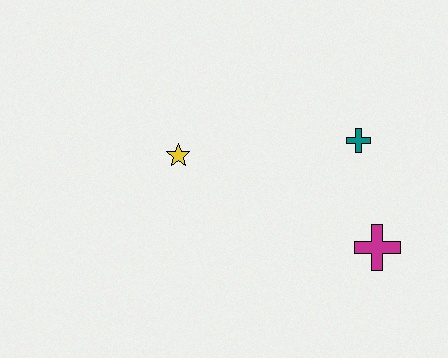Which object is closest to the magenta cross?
The teal cross is closest to the magenta cross.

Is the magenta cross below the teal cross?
Yes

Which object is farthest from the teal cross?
The yellow star is farthest from the teal cross.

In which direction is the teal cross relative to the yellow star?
The teal cross is to the right of the yellow star.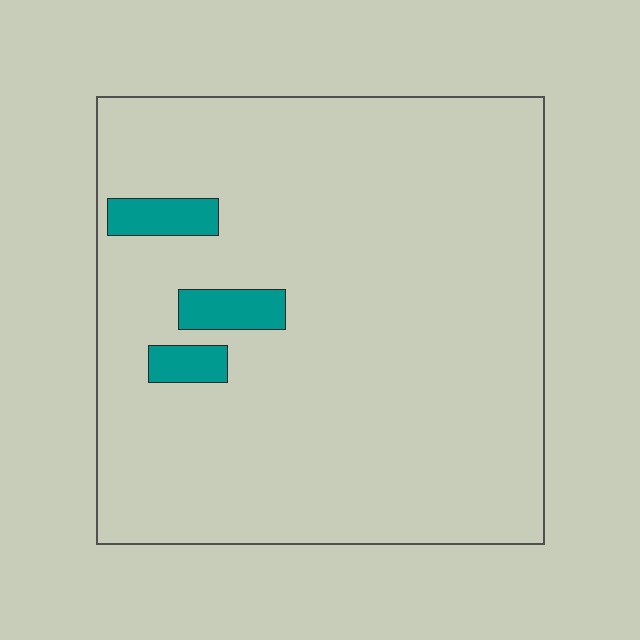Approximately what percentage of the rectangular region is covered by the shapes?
Approximately 5%.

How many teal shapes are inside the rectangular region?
3.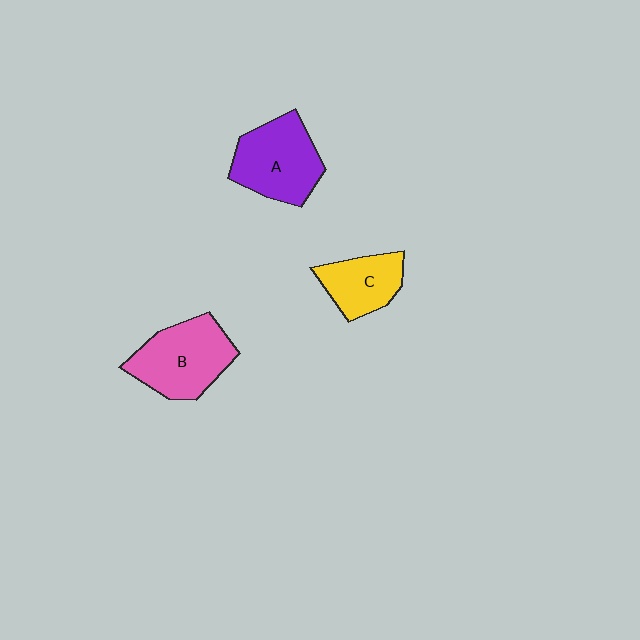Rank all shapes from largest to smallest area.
From largest to smallest: B (pink), A (purple), C (yellow).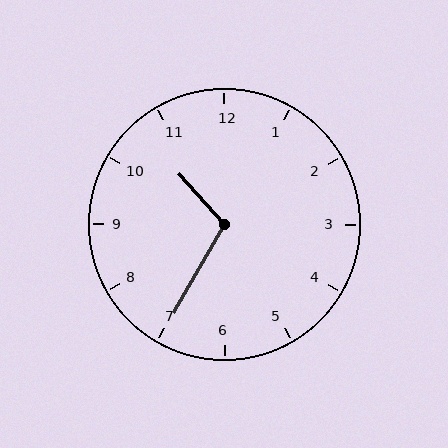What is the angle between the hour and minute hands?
Approximately 108 degrees.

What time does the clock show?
10:35.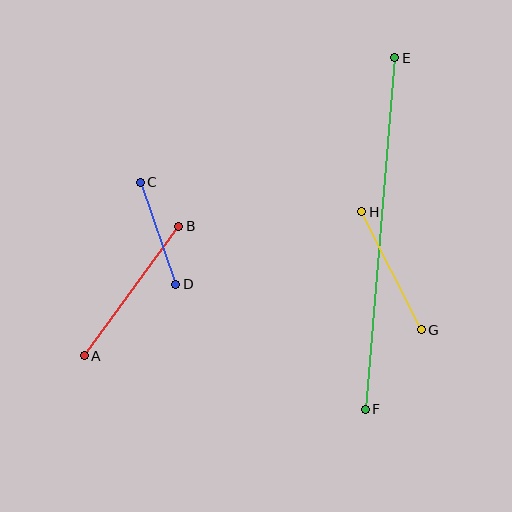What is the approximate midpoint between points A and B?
The midpoint is at approximately (132, 291) pixels.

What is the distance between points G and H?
The distance is approximately 132 pixels.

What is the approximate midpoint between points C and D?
The midpoint is at approximately (158, 233) pixels.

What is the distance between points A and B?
The distance is approximately 161 pixels.